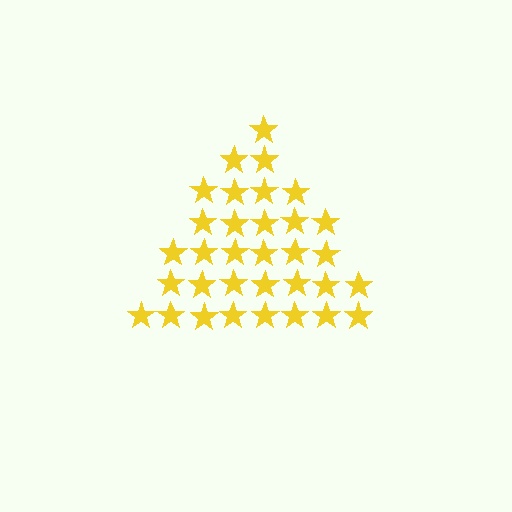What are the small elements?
The small elements are stars.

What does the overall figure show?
The overall figure shows a triangle.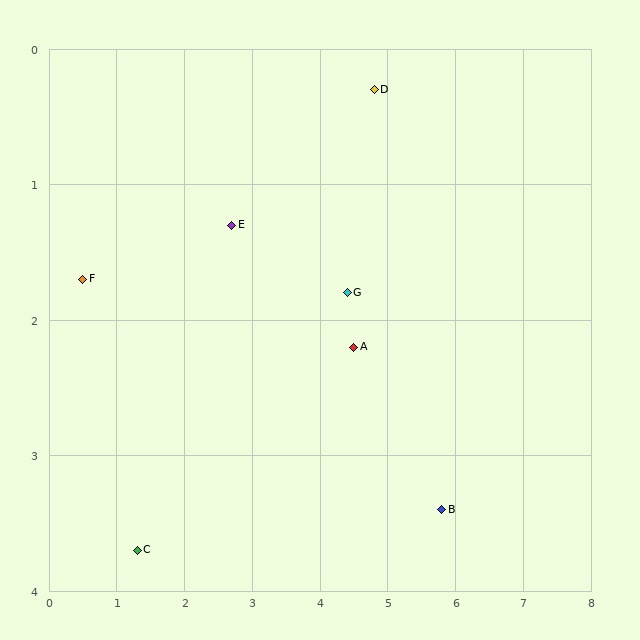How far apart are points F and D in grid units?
Points F and D are about 4.5 grid units apart.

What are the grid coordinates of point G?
Point G is at approximately (4.4, 1.8).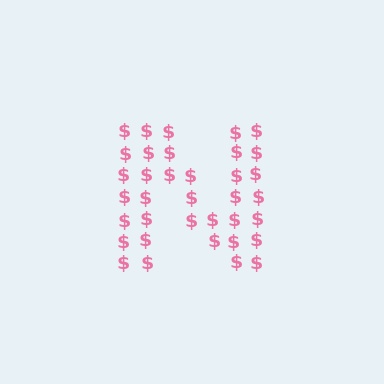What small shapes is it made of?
It is made of small dollar signs.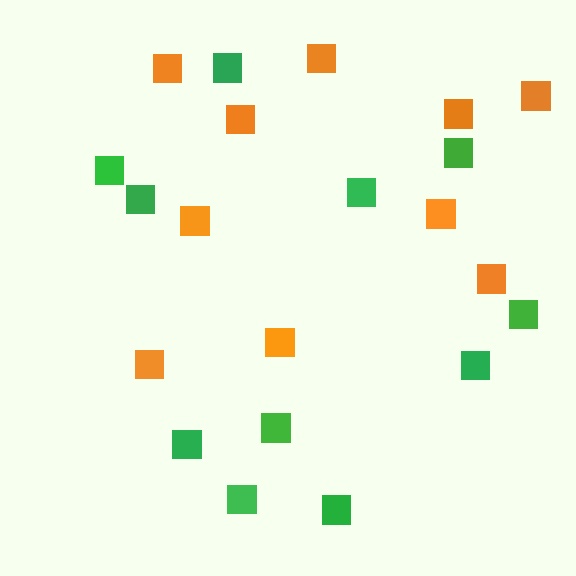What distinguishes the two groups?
There are 2 groups: one group of orange squares (10) and one group of green squares (11).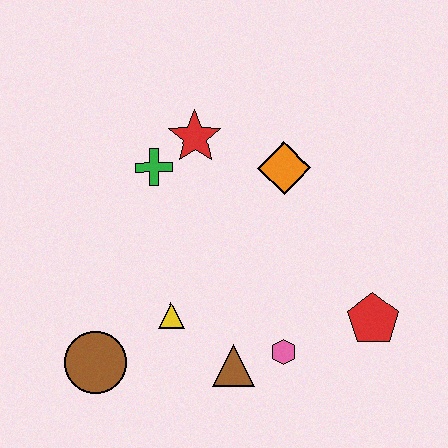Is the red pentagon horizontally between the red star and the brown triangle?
No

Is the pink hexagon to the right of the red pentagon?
No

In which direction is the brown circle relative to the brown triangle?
The brown circle is to the left of the brown triangle.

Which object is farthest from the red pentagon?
The brown circle is farthest from the red pentagon.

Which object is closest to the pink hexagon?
The brown triangle is closest to the pink hexagon.